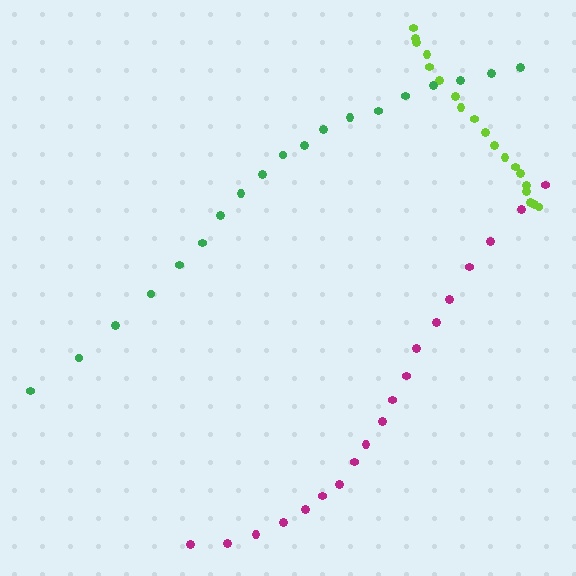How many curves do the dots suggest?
There are 3 distinct paths.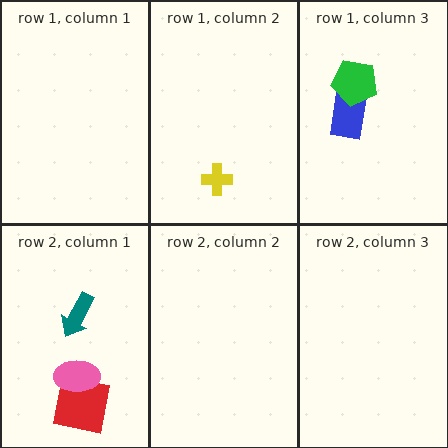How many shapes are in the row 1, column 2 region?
1.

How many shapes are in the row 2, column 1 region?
3.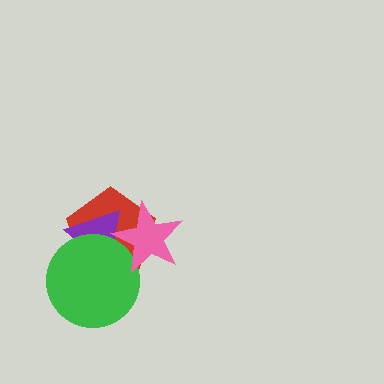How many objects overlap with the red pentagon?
3 objects overlap with the red pentagon.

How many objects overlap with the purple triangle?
3 objects overlap with the purple triangle.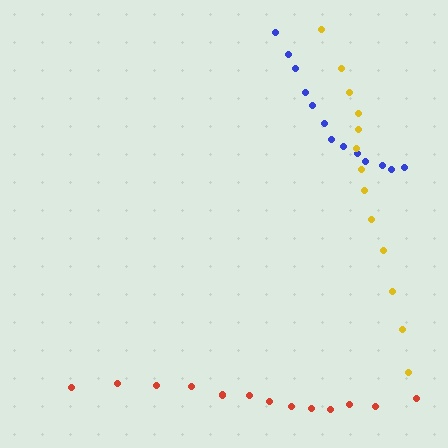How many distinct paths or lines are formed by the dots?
There are 3 distinct paths.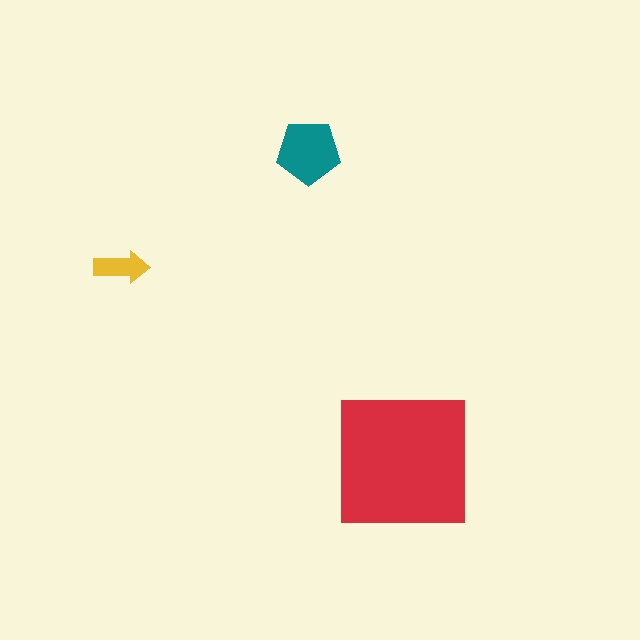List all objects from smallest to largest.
The yellow arrow, the teal pentagon, the red square.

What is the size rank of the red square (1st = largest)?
1st.